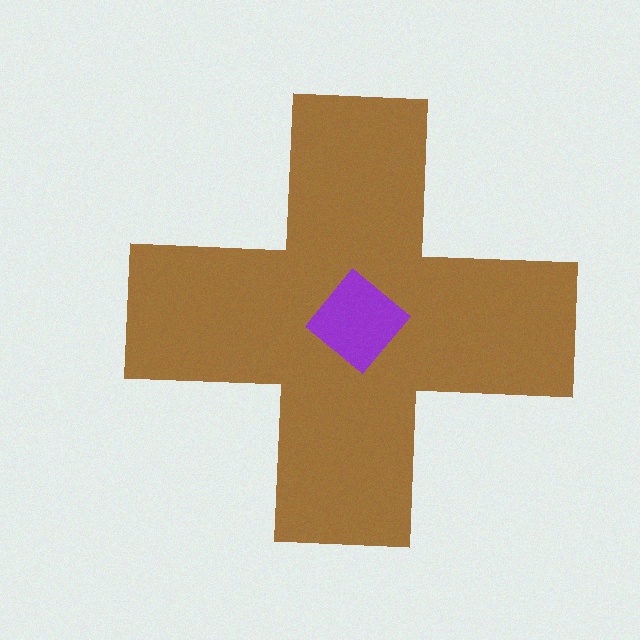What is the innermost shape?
The purple diamond.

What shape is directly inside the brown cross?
The purple diamond.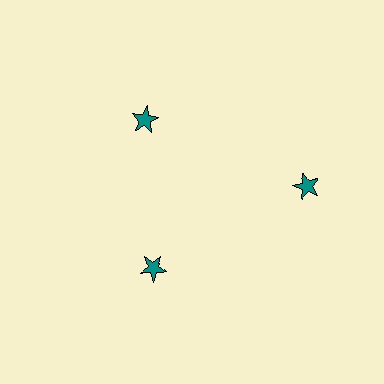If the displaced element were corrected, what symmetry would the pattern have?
It would have 3-fold rotational symmetry — the pattern would map onto itself every 120 degrees.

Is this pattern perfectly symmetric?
No. The 3 teal stars are arranged in a ring, but one element near the 3 o'clock position is pushed outward from the center, breaking the 3-fold rotational symmetry.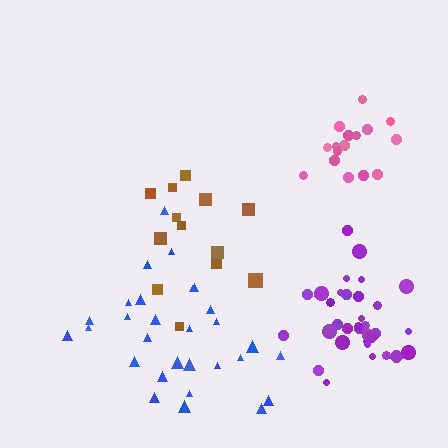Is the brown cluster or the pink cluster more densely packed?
Pink.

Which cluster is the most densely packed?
Pink.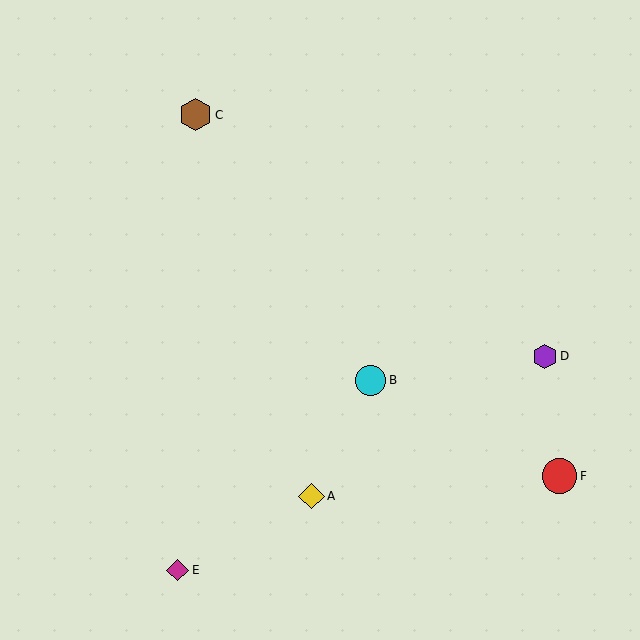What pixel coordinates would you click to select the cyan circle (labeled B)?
Click at (371, 380) to select the cyan circle B.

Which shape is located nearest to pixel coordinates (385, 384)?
The cyan circle (labeled B) at (371, 380) is nearest to that location.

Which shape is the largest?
The red circle (labeled F) is the largest.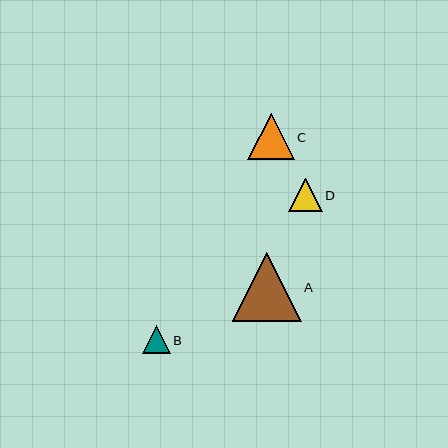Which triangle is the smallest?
Triangle B is the smallest with a size of approximately 28 pixels.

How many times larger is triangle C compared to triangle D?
Triangle C is approximately 1.4 times the size of triangle D.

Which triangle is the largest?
Triangle A is the largest with a size of approximately 69 pixels.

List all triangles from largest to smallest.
From largest to smallest: A, C, D, B.